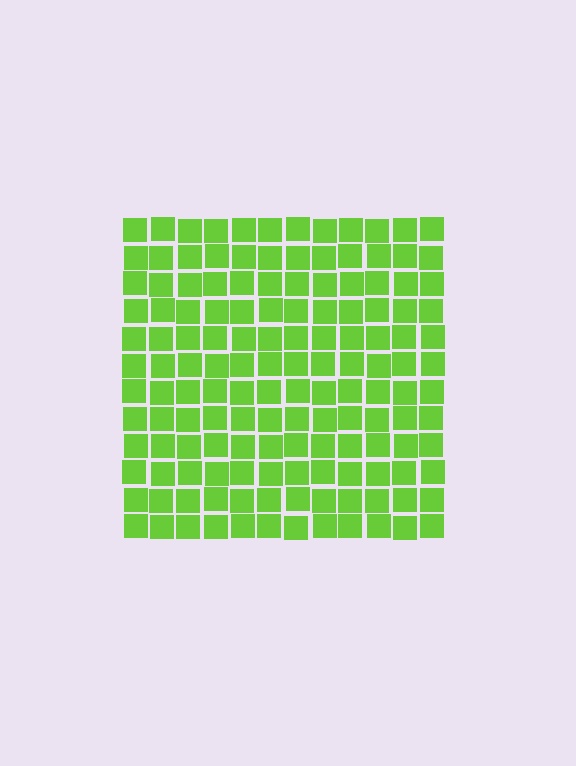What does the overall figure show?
The overall figure shows a square.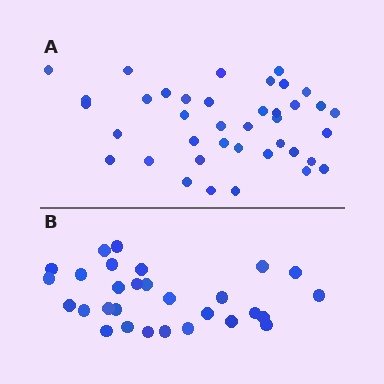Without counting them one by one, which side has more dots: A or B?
Region A (the top region) has more dots.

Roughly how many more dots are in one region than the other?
Region A has roughly 10 or so more dots than region B.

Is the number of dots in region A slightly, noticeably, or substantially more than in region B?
Region A has noticeably more, but not dramatically so. The ratio is roughly 1.3 to 1.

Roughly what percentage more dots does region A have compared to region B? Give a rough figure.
About 35% more.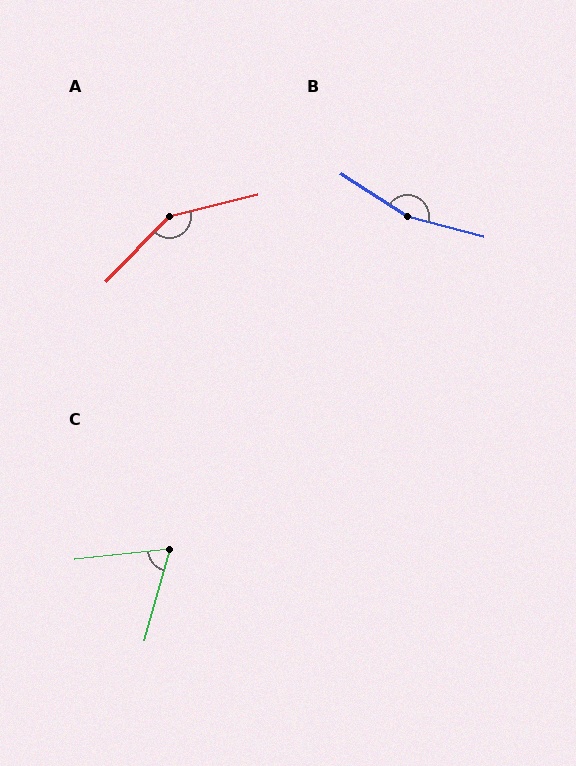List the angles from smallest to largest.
C (69°), A (149°), B (162°).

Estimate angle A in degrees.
Approximately 149 degrees.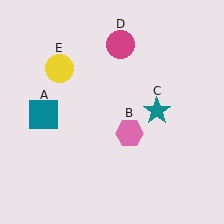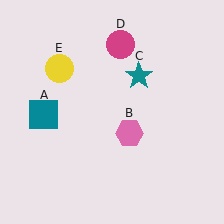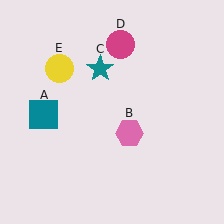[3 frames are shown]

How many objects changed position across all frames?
1 object changed position: teal star (object C).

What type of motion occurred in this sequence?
The teal star (object C) rotated counterclockwise around the center of the scene.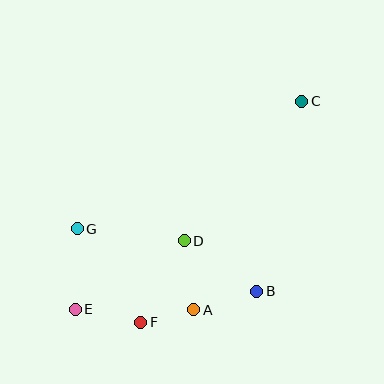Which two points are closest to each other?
Points A and F are closest to each other.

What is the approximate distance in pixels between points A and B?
The distance between A and B is approximately 65 pixels.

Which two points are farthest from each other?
Points C and E are farthest from each other.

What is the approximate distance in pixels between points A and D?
The distance between A and D is approximately 70 pixels.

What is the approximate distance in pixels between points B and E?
The distance between B and E is approximately 182 pixels.